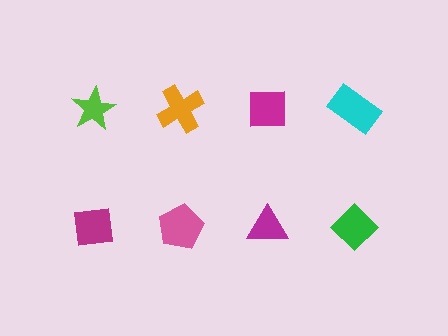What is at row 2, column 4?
A green diamond.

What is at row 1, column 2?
An orange cross.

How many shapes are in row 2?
4 shapes.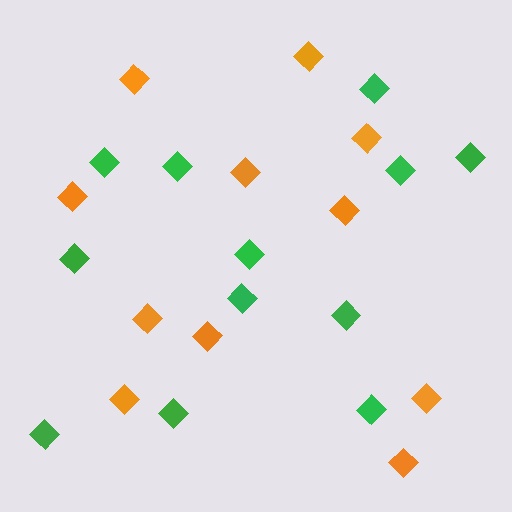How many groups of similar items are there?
There are 2 groups: one group of orange diamonds (11) and one group of green diamonds (12).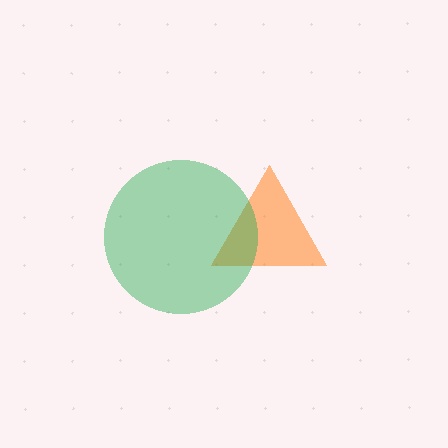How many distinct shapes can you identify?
There are 2 distinct shapes: an orange triangle, a green circle.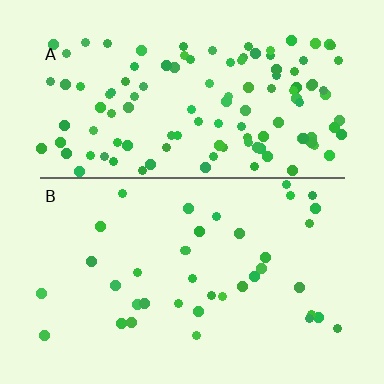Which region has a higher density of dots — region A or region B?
A (the top).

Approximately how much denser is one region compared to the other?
Approximately 3.1× — region A over region B.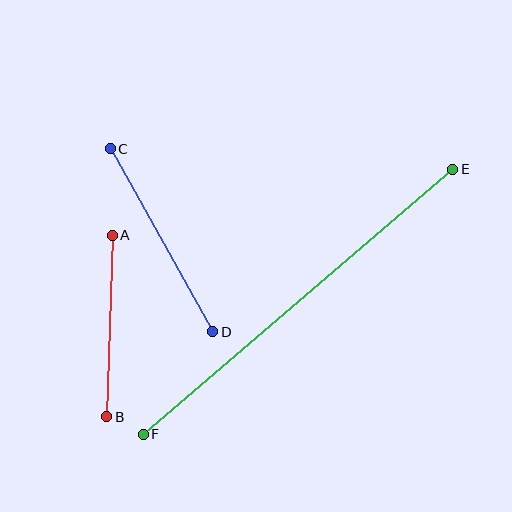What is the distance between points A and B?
The distance is approximately 182 pixels.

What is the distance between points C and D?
The distance is approximately 210 pixels.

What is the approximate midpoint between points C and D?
The midpoint is at approximately (162, 240) pixels.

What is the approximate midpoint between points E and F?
The midpoint is at approximately (298, 302) pixels.